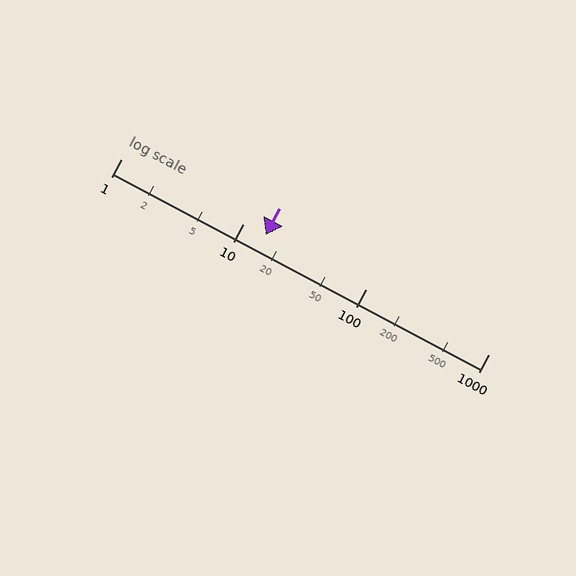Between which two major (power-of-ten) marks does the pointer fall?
The pointer is between 10 and 100.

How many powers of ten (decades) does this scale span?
The scale spans 3 decades, from 1 to 1000.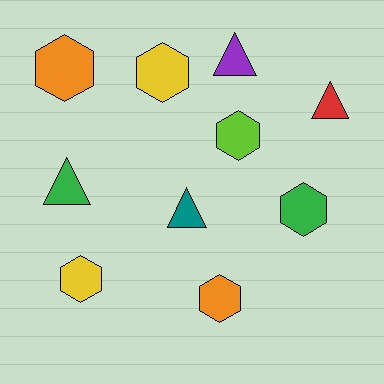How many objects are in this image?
There are 10 objects.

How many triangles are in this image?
There are 4 triangles.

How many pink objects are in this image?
There are no pink objects.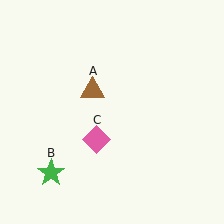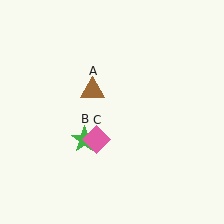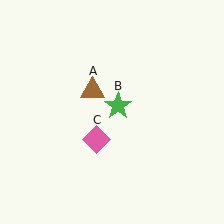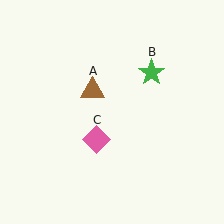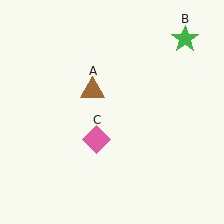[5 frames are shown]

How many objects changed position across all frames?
1 object changed position: green star (object B).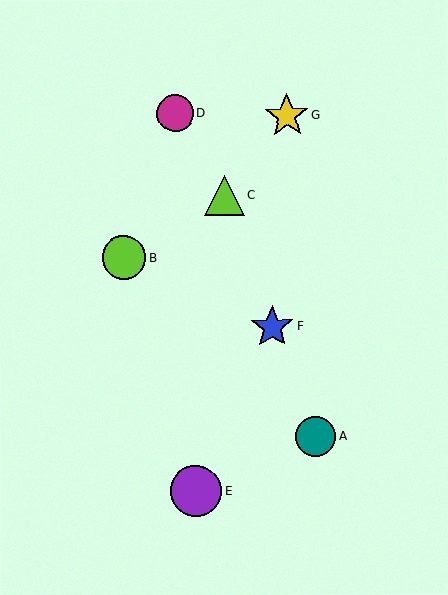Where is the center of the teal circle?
The center of the teal circle is at (316, 437).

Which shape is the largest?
The purple circle (labeled E) is the largest.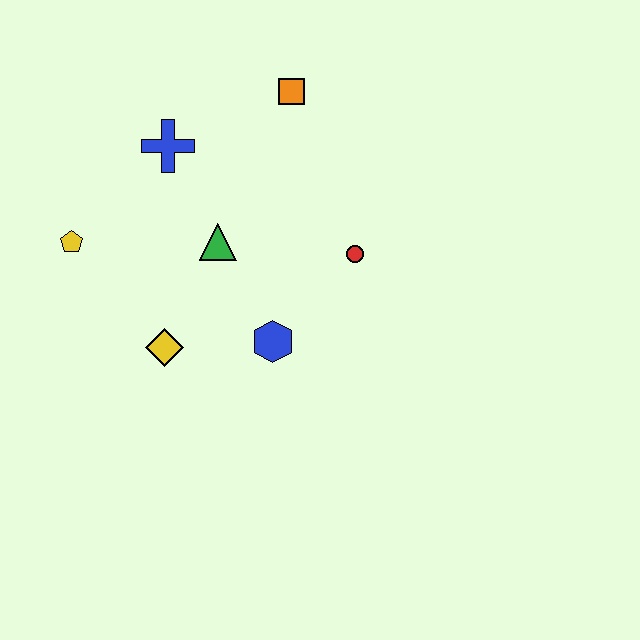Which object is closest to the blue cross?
The green triangle is closest to the blue cross.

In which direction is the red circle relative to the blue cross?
The red circle is to the right of the blue cross.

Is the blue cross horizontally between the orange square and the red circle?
No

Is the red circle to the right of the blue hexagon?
Yes